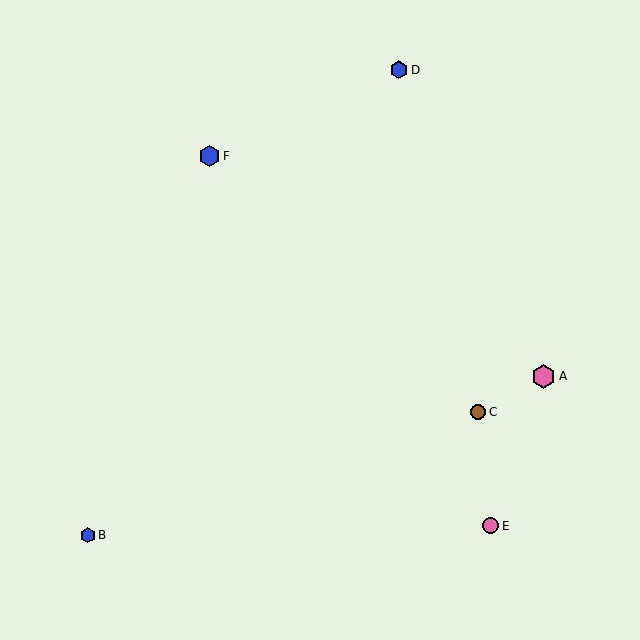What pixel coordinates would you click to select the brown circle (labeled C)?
Click at (478, 412) to select the brown circle C.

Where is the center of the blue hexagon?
The center of the blue hexagon is at (209, 156).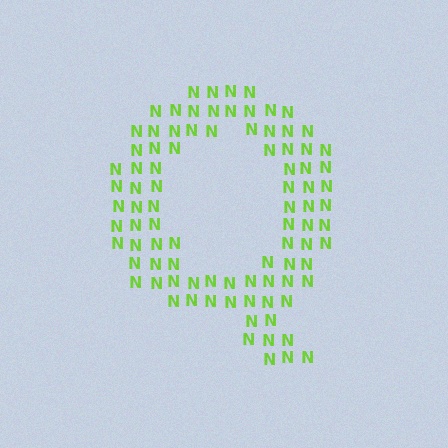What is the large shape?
The large shape is the letter Q.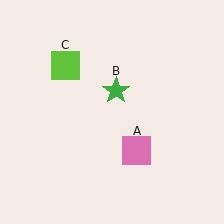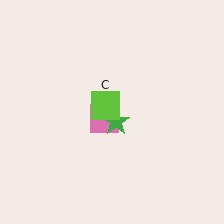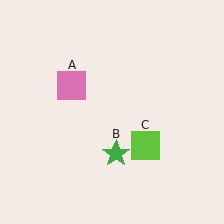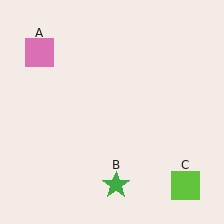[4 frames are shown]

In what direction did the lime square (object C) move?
The lime square (object C) moved down and to the right.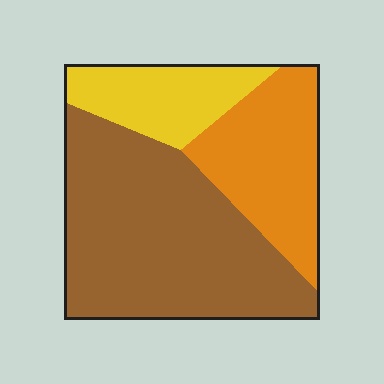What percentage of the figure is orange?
Orange takes up about one quarter (1/4) of the figure.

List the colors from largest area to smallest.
From largest to smallest: brown, orange, yellow.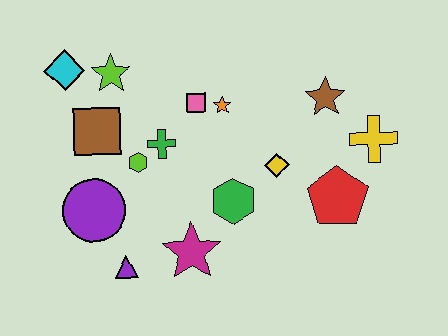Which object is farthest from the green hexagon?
The cyan diamond is farthest from the green hexagon.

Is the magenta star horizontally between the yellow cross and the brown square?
Yes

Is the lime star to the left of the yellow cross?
Yes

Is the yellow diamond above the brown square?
No